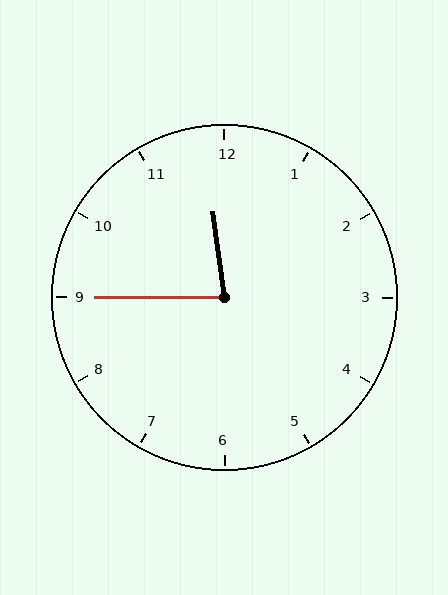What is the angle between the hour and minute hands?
Approximately 82 degrees.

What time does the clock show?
11:45.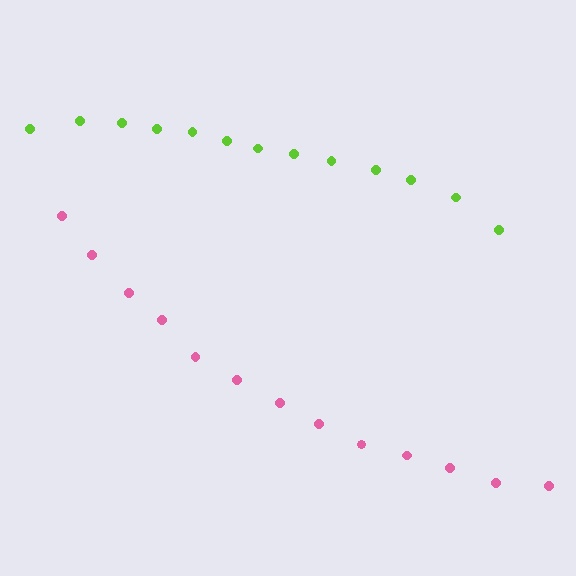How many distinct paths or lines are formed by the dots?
There are 2 distinct paths.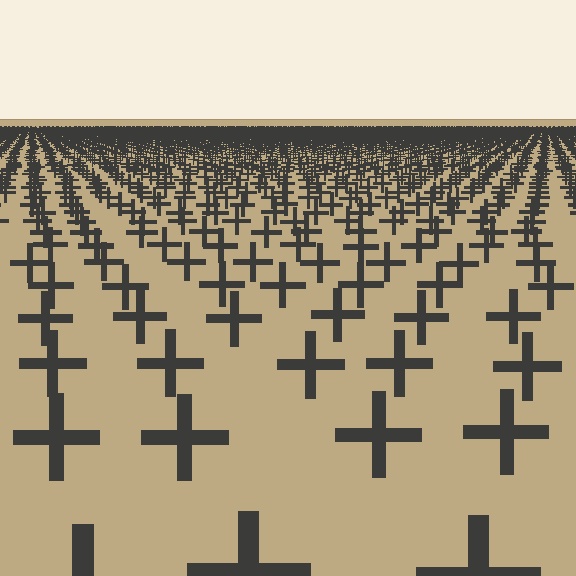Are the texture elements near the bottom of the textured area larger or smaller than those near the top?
Larger. Near the bottom, elements are closer to the viewer and appear at a bigger on-screen size.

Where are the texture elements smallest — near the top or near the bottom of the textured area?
Near the top.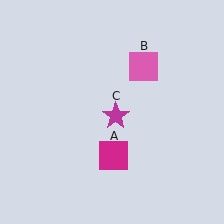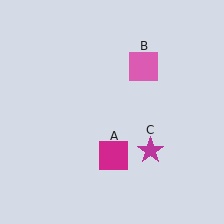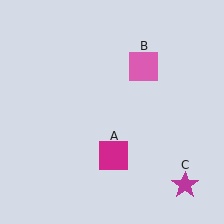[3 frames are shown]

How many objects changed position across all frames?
1 object changed position: magenta star (object C).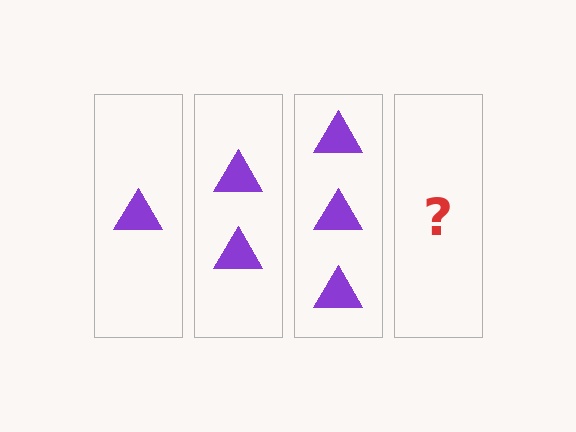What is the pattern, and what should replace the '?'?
The pattern is that each step adds one more triangle. The '?' should be 4 triangles.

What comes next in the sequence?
The next element should be 4 triangles.